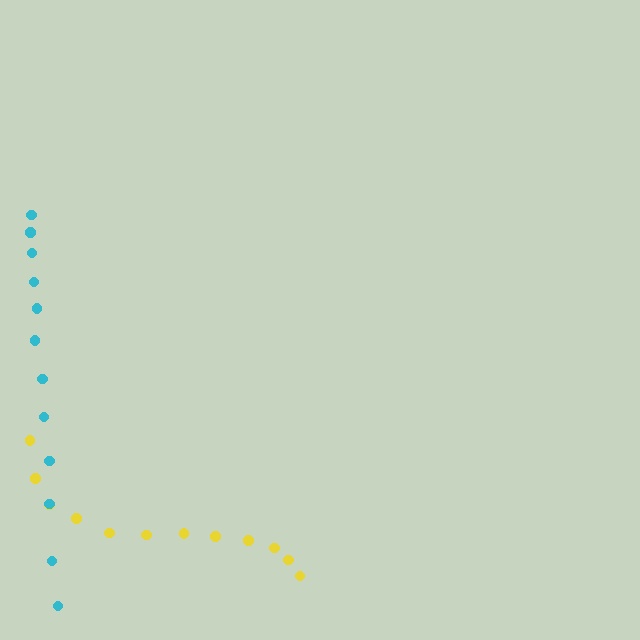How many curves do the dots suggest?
There are 2 distinct paths.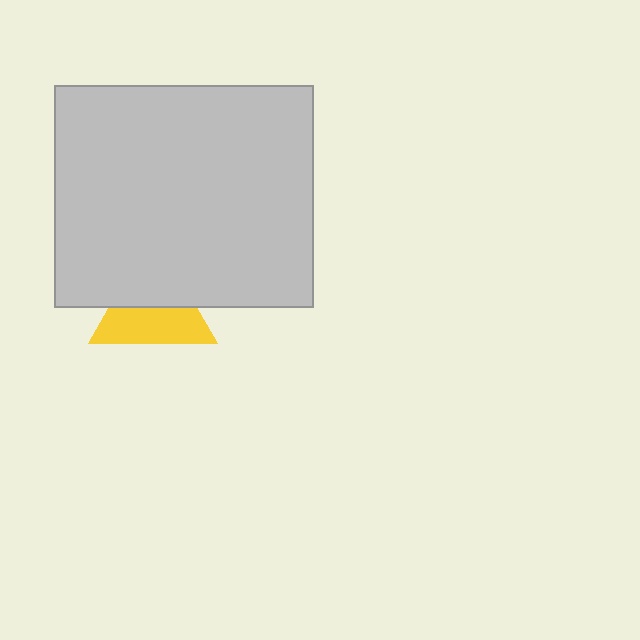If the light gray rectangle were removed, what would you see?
You would see the complete yellow triangle.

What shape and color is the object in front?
The object in front is a light gray rectangle.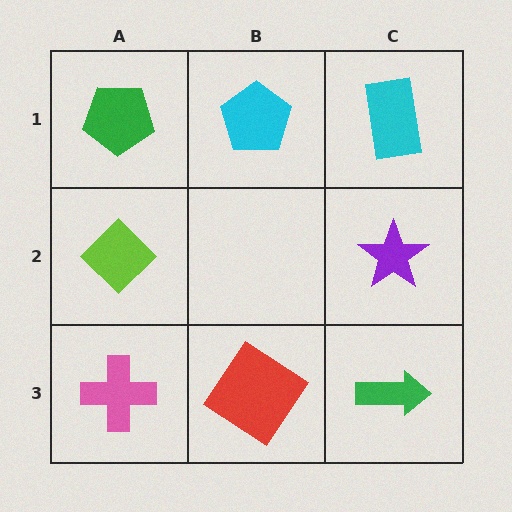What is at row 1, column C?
A cyan rectangle.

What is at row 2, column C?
A purple star.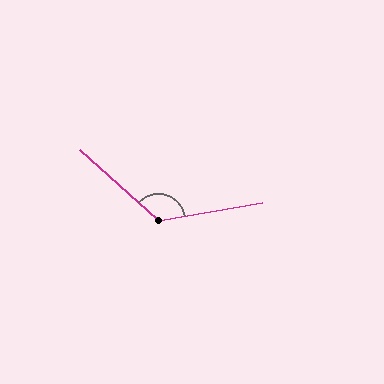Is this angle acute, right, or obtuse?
It is obtuse.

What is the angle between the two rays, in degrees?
Approximately 128 degrees.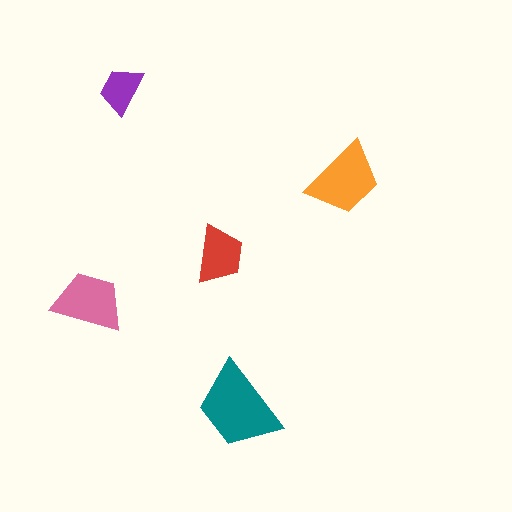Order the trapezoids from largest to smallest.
the teal one, the orange one, the pink one, the red one, the purple one.